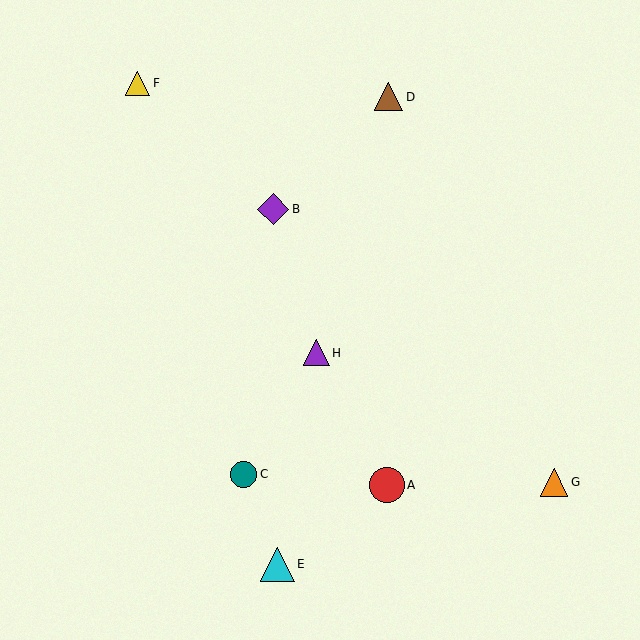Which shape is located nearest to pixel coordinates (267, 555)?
The cyan triangle (labeled E) at (277, 564) is nearest to that location.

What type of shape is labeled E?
Shape E is a cyan triangle.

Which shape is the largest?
The red circle (labeled A) is the largest.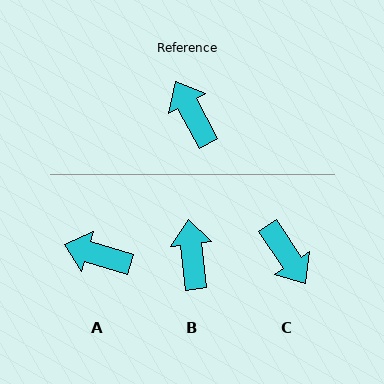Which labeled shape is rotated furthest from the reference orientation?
C, about 175 degrees away.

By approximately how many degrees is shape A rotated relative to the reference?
Approximately 45 degrees counter-clockwise.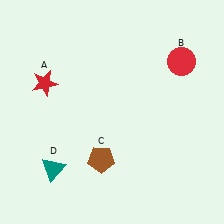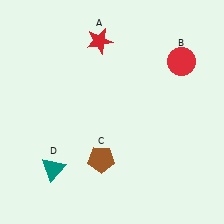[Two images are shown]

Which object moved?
The red star (A) moved right.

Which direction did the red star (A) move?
The red star (A) moved right.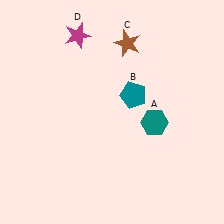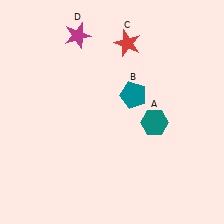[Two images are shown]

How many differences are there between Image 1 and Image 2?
There is 1 difference between the two images.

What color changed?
The star (C) changed from brown in Image 1 to red in Image 2.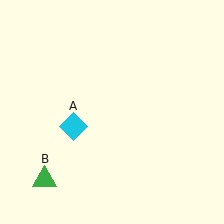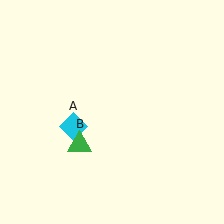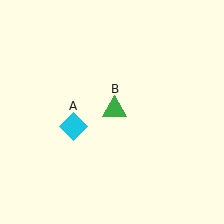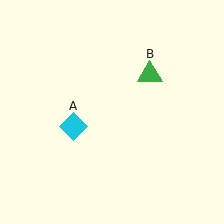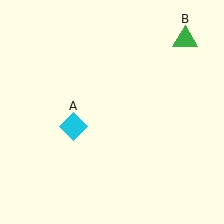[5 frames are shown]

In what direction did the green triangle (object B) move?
The green triangle (object B) moved up and to the right.